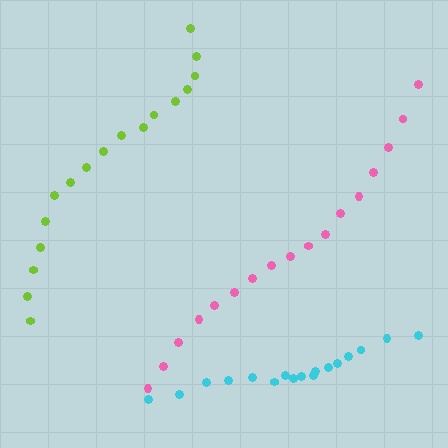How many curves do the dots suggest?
There are 3 distinct paths.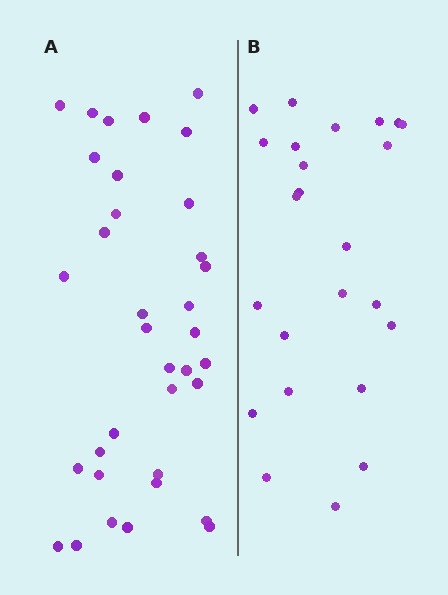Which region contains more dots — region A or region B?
Region A (the left region) has more dots.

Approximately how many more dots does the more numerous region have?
Region A has roughly 12 or so more dots than region B.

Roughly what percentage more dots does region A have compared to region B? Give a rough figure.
About 45% more.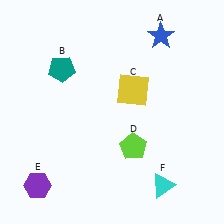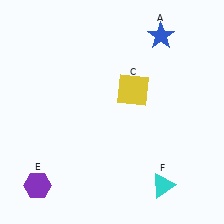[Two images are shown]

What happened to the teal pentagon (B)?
The teal pentagon (B) was removed in Image 2. It was in the top-left area of Image 1.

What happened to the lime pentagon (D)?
The lime pentagon (D) was removed in Image 2. It was in the bottom-right area of Image 1.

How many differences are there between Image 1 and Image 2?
There are 2 differences between the two images.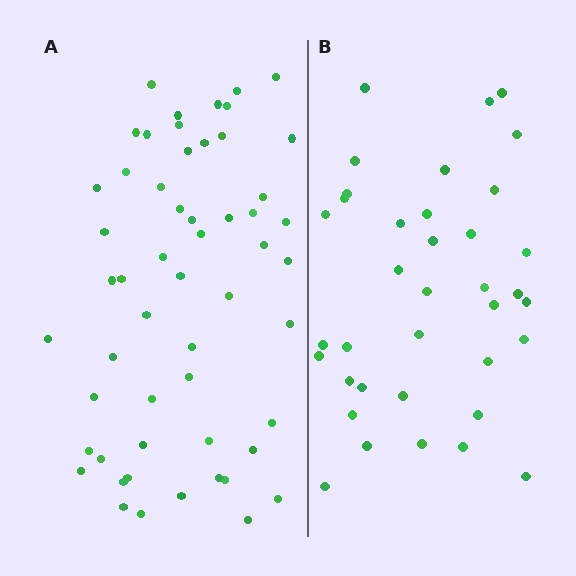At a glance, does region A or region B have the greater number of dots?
Region A (the left region) has more dots.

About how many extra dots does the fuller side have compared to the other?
Region A has approximately 20 more dots than region B.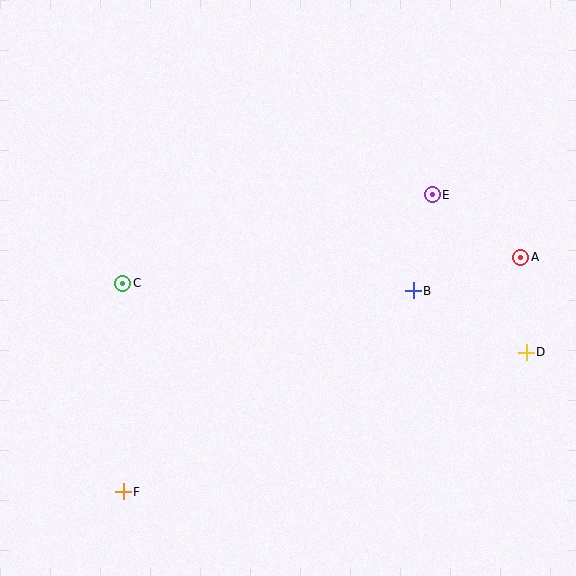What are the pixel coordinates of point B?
Point B is at (413, 291).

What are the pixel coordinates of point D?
Point D is at (526, 352).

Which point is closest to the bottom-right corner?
Point D is closest to the bottom-right corner.